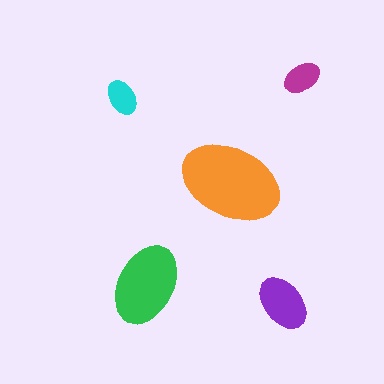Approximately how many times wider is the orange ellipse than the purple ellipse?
About 2 times wider.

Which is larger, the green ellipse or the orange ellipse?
The orange one.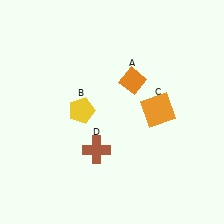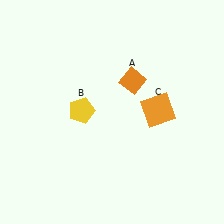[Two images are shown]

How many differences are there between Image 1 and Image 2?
There is 1 difference between the two images.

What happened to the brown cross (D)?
The brown cross (D) was removed in Image 2. It was in the bottom-left area of Image 1.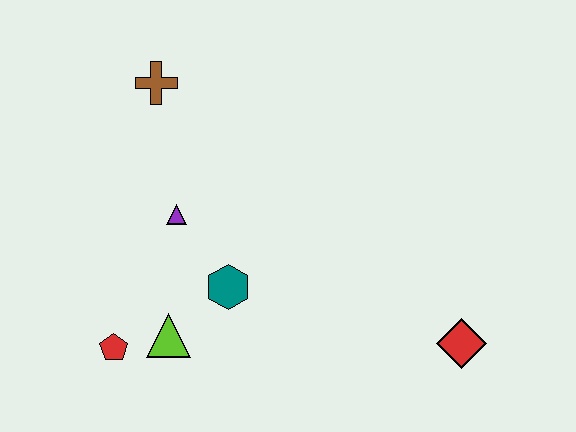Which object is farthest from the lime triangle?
The red diamond is farthest from the lime triangle.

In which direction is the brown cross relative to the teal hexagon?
The brown cross is above the teal hexagon.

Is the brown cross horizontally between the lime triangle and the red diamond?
No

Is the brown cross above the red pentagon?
Yes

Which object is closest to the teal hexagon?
The lime triangle is closest to the teal hexagon.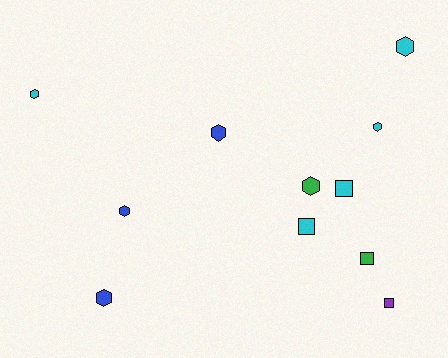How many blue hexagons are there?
There are 3 blue hexagons.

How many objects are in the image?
There are 11 objects.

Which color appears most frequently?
Cyan, with 5 objects.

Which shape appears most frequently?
Hexagon, with 7 objects.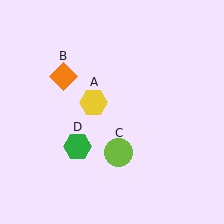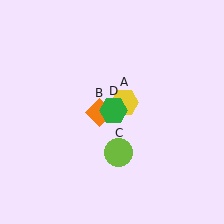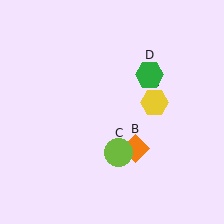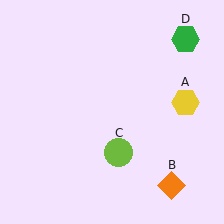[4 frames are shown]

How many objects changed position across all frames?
3 objects changed position: yellow hexagon (object A), orange diamond (object B), green hexagon (object D).